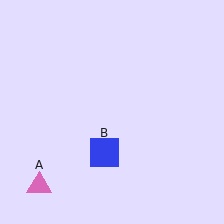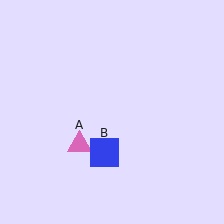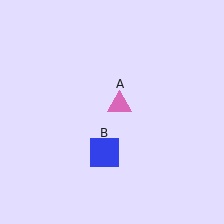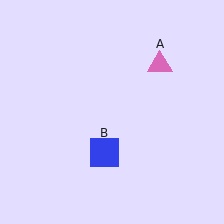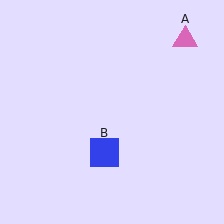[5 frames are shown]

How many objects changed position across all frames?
1 object changed position: pink triangle (object A).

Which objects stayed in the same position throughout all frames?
Blue square (object B) remained stationary.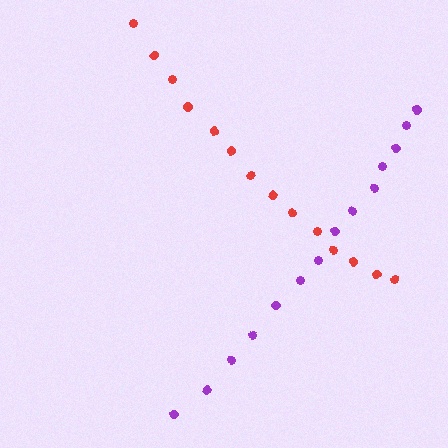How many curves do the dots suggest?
There are 2 distinct paths.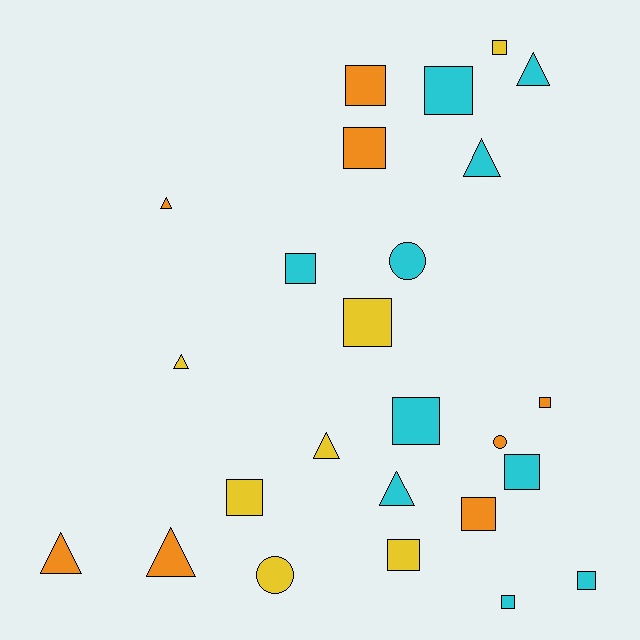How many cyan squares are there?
There are 6 cyan squares.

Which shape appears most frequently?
Square, with 14 objects.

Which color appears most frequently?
Cyan, with 10 objects.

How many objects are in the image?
There are 25 objects.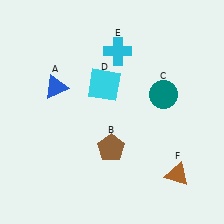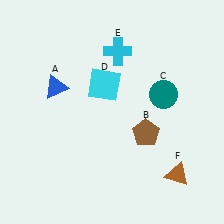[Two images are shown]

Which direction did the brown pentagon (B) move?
The brown pentagon (B) moved right.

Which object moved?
The brown pentagon (B) moved right.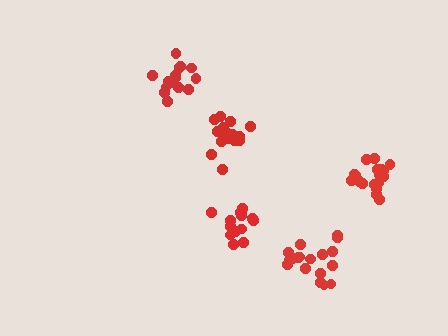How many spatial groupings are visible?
There are 5 spatial groupings.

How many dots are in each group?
Group 1: 18 dots, Group 2: 18 dots, Group 3: 14 dots, Group 4: 15 dots, Group 5: 16 dots (81 total).